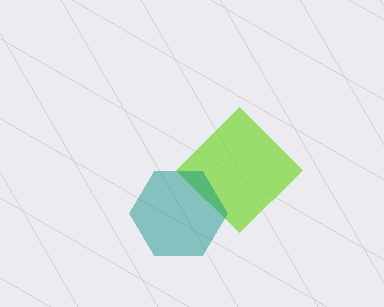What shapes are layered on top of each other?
The layered shapes are: a lime diamond, a teal hexagon.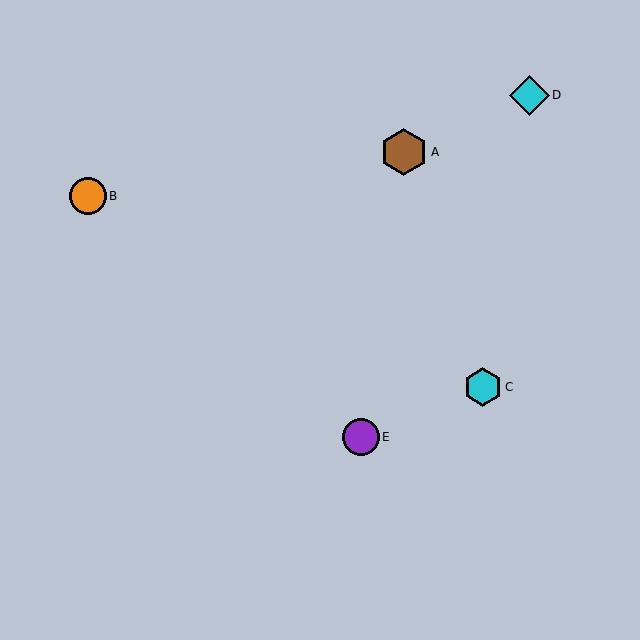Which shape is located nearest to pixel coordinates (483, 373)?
The cyan hexagon (labeled C) at (483, 387) is nearest to that location.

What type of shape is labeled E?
Shape E is a purple circle.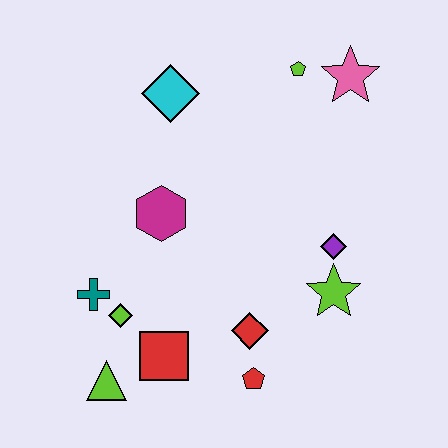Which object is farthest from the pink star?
The lime triangle is farthest from the pink star.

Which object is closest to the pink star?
The lime pentagon is closest to the pink star.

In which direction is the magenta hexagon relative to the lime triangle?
The magenta hexagon is above the lime triangle.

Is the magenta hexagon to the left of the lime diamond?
No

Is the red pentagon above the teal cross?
No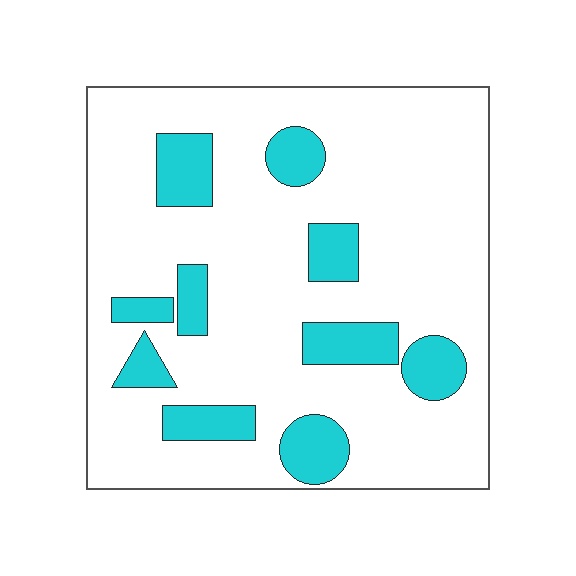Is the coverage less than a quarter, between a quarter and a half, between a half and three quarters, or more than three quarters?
Less than a quarter.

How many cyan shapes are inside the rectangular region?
10.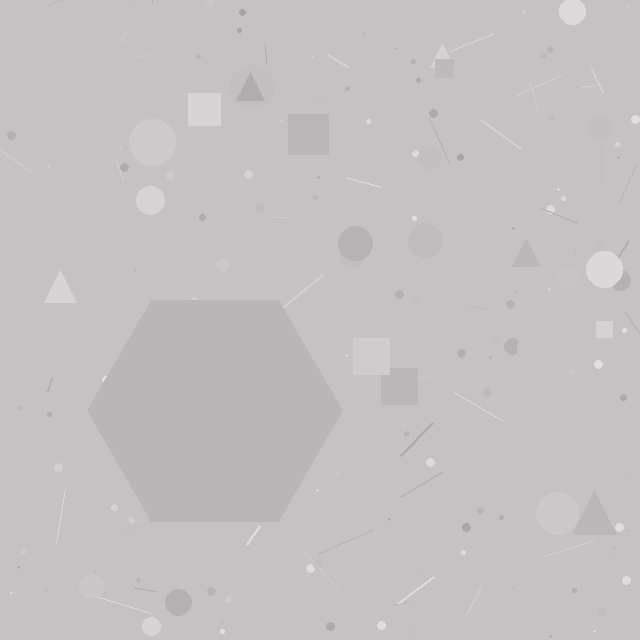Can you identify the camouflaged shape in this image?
The camouflaged shape is a hexagon.